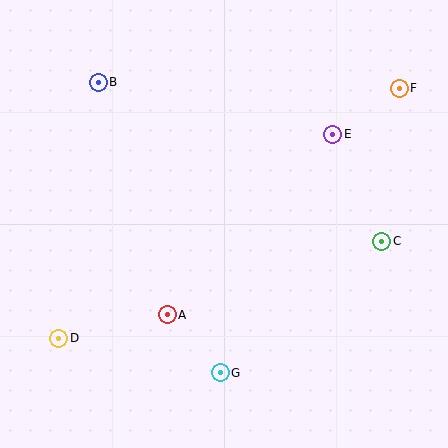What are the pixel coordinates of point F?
Point F is at (399, 88).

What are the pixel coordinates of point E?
Point E is at (333, 134).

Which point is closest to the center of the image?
Point A at (167, 315) is closest to the center.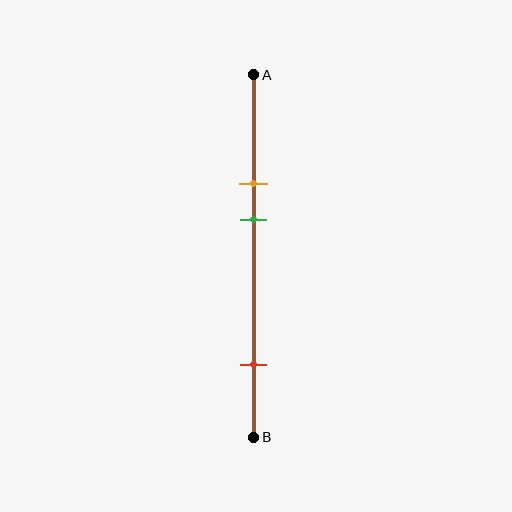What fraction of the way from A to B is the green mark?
The green mark is approximately 40% (0.4) of the way from A to B.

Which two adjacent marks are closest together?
The orange and green marks are the closest adjacent pair.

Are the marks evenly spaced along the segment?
No, the marks are not evenly spaced.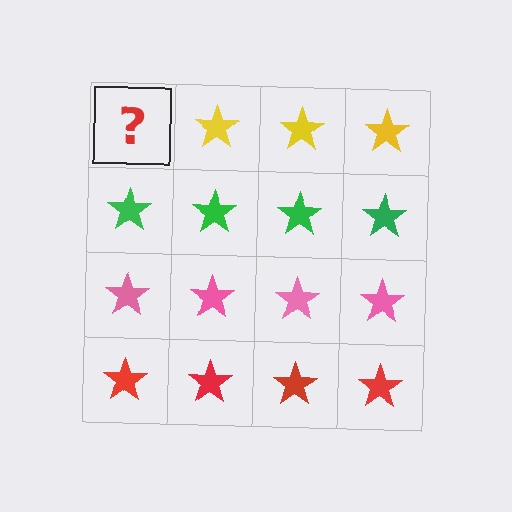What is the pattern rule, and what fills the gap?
The rule is that each row has a consistent color. The gap should be filled with a yellow star.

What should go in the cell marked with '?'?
The missing cell should contain a yellow star.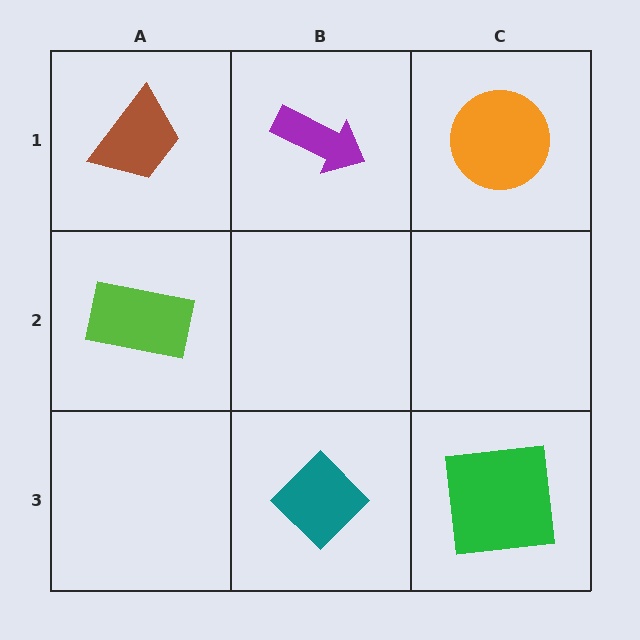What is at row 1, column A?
A brown trapezoid.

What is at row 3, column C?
A green square.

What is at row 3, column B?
A teal diamond.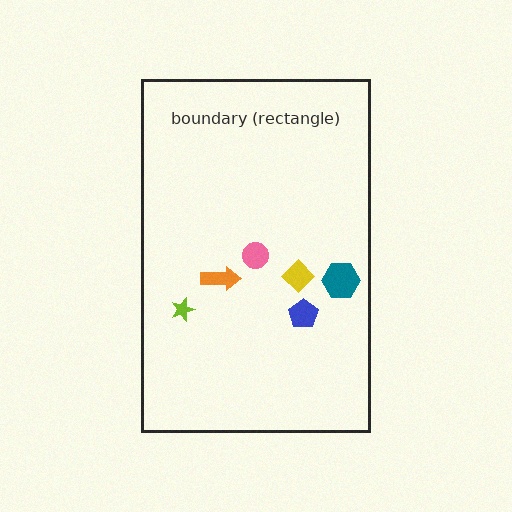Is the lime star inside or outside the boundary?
Inside.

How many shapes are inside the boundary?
6 inside, 0 outside.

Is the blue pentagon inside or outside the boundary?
Inside.